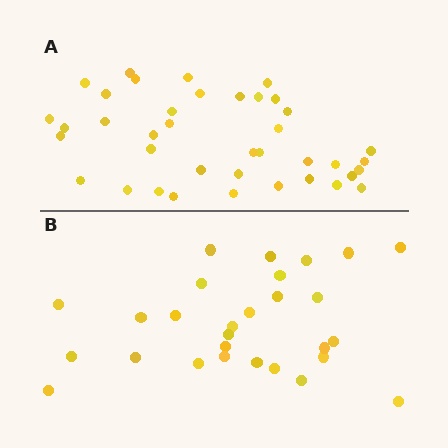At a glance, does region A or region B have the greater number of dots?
Region A (the top region) has more dots.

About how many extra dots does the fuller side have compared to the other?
Region A has roughly 12 or so more dots than region B.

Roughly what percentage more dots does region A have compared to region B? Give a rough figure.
About 40% more.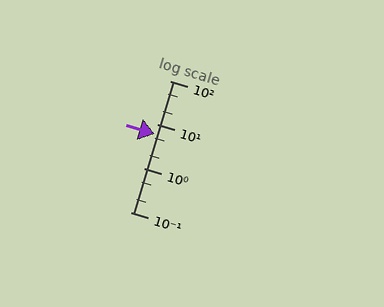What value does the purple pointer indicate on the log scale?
The pointer indicates approximately 6.1.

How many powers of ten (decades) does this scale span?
The scale spans 3 decades, from 0.1 to 100.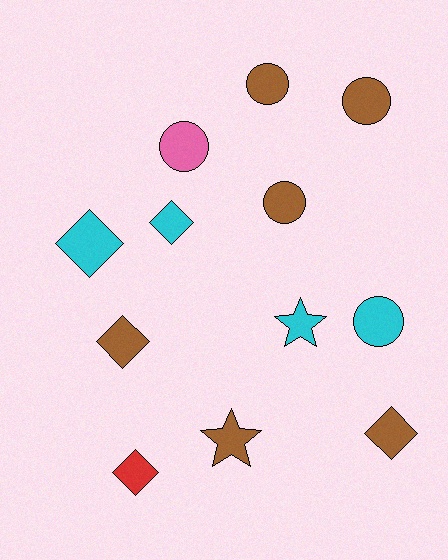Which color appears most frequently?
Brown, with 6 objects.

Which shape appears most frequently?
Diamond, with 5 objects.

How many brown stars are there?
There is 1 brown star.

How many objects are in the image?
There are 12 objects.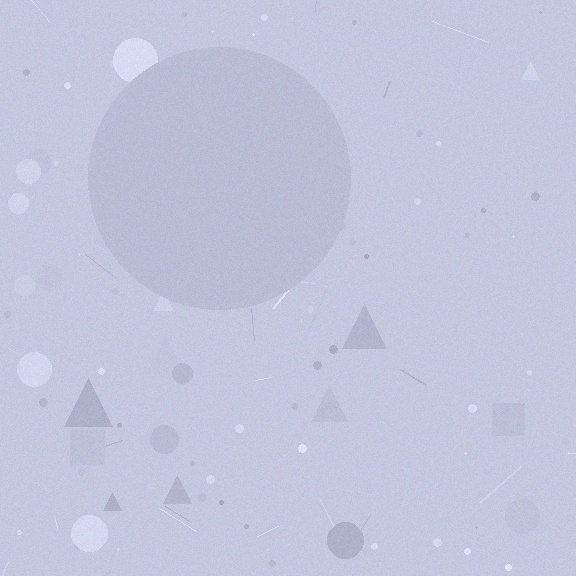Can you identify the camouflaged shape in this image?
The camouflaged shape is a circle.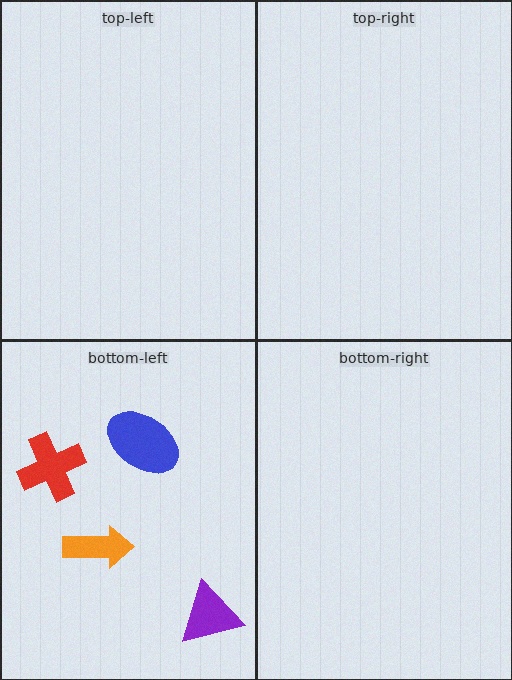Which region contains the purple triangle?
The bottom-left region.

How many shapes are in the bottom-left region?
4.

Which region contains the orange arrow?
The bottom-left region.